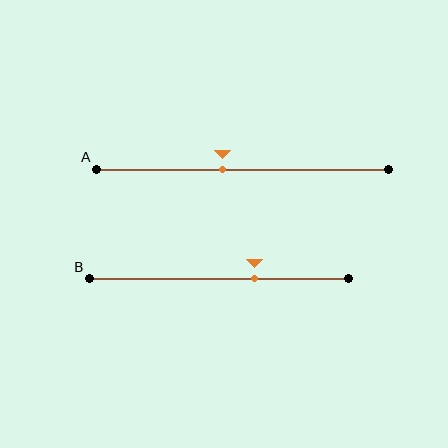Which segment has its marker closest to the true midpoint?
Segment A has its marker closest to the true midpoint.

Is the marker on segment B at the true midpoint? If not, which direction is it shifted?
No, the marker on segment B is shifted to the right by about 14% of the segment length.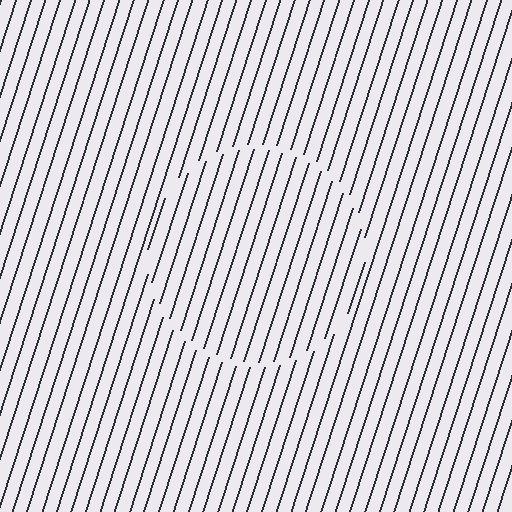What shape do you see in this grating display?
An illusory circle. The interior of the shape contains the same grating, shifted by half a period — the contour is defined by the phase discontinuity where line-ends from the inner and outer gratings abut.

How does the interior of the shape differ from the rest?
The interior of the shape contains the same grating, shifted by half a period — the contour is defined by the phase discontinuity where line-ends from the inner and outer gratings abut.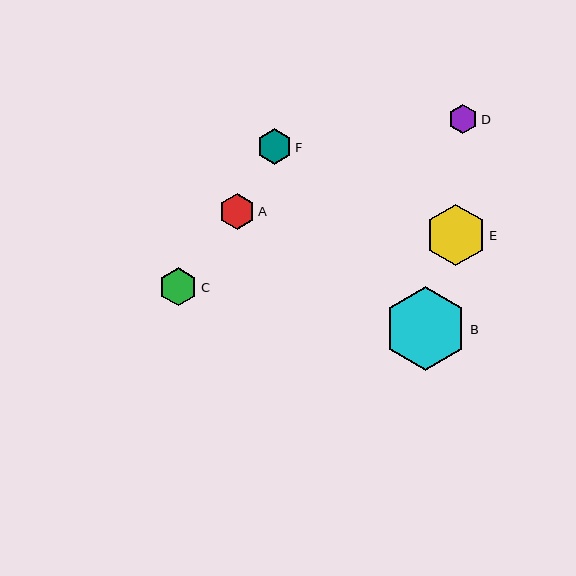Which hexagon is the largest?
Hexagon B is the largest with a size of approximately 83 pixels.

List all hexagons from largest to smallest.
From largest to smallest: B, E, C, F, A, D.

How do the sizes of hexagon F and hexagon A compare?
Hexagon F and hexagon A are approximately the same size.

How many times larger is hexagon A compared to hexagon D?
Hexagon A is approximately 1.2 times the size of hexagon D.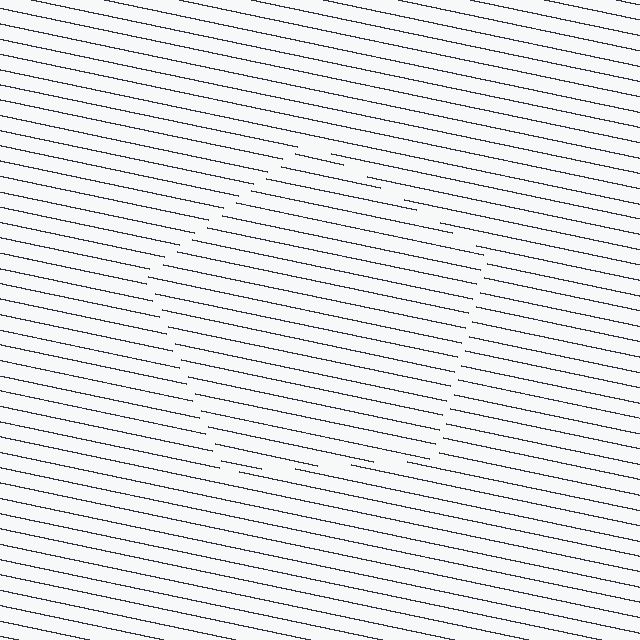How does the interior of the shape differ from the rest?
The interior of the shape contains the same grating, shifted by half a period — the contour is defined by the phase discontinuity where line-ends from the inner and outer gratings abut.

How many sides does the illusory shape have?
5 sides — the line-ends trace a pentagon.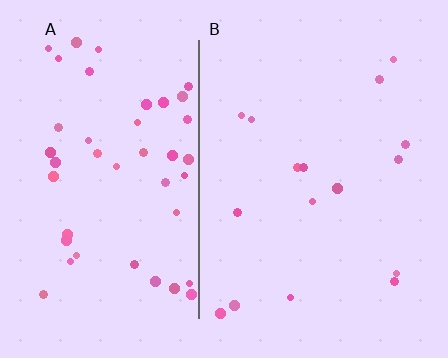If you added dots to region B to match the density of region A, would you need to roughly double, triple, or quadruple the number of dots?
Approximately triple.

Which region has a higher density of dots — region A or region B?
A (the left).